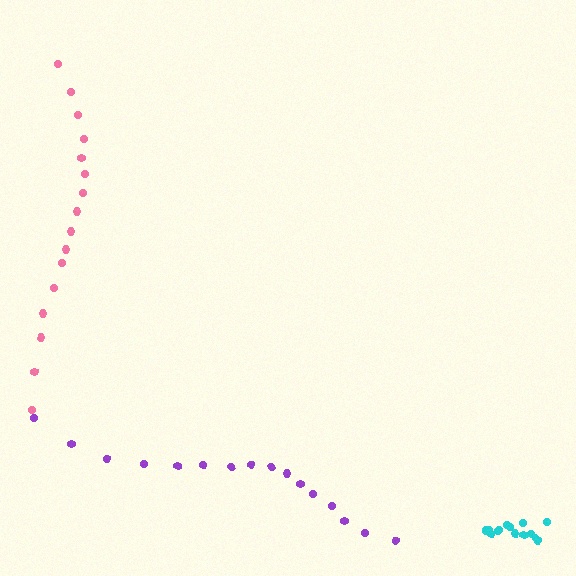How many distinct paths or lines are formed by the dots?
There are 3 distinct paths.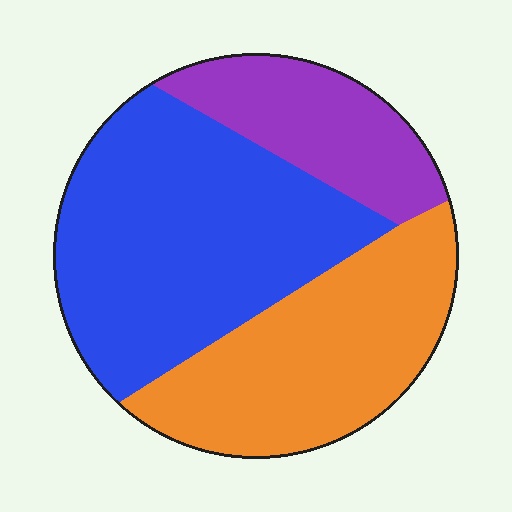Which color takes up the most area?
Blue, at roughly 45%.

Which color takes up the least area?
Purple, at roughly 20%.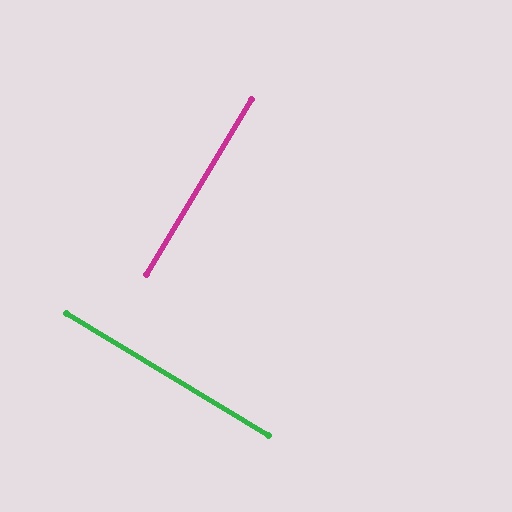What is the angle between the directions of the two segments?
Approximately 90 degrees.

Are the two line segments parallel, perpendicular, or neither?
Perpendicular — they meet at approximately 90°.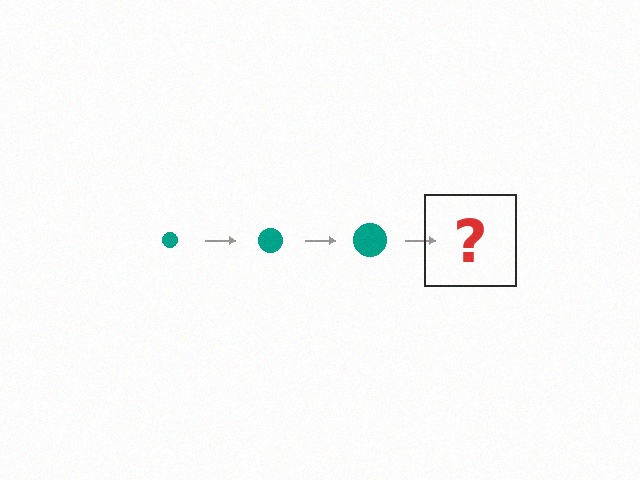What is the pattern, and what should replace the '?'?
The pattern is that the circle gets progressively larger each step. The '?' should be a teal circle, larger than the previous one.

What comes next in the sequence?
The next element should be a teal circle, larger than the previous one.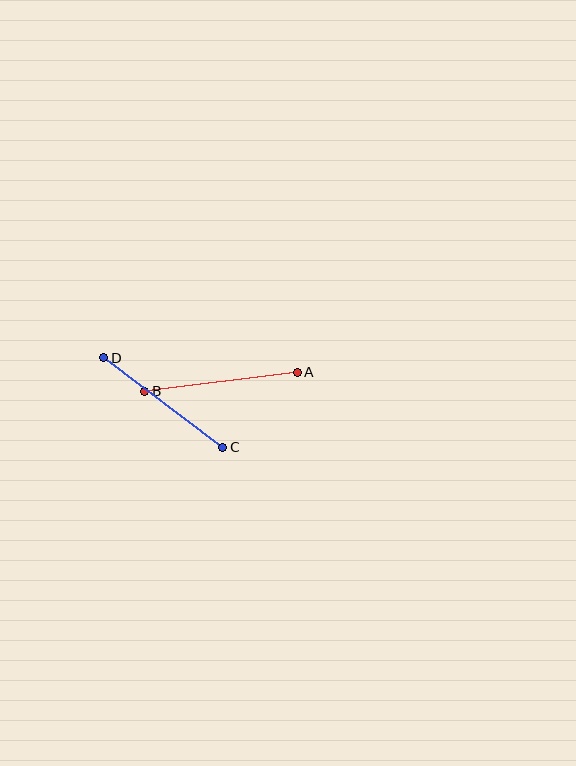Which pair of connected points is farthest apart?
Points A and B are farthest apart.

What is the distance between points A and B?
The distance is approximately 154 pixels.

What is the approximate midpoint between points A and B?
The midpoint is at approximately (221, 382) pixels.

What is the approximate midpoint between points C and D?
The midpoint is at approximately (163, 402) pixels.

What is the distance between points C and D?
The distance is approximately 149 pixels.